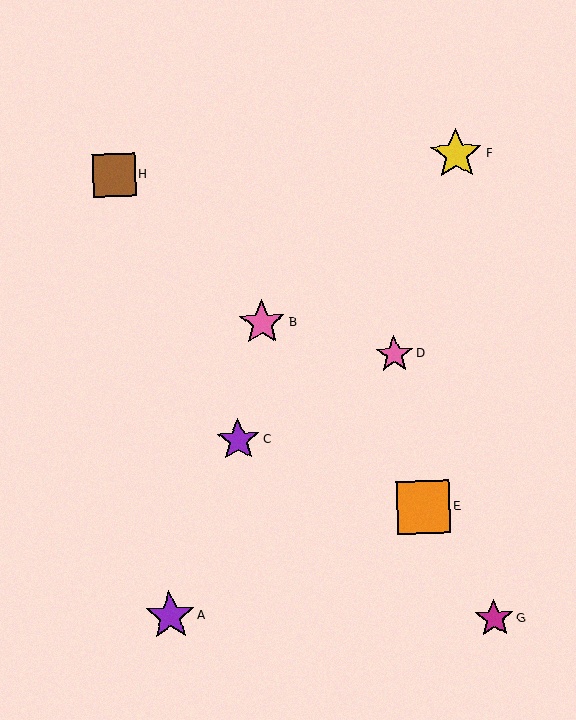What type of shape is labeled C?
Shape C is a purple star.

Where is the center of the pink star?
The center of the pink star is at (394, 354).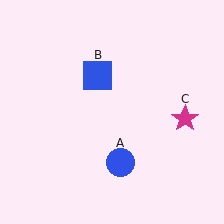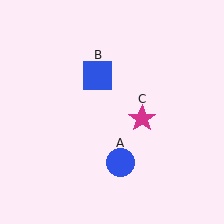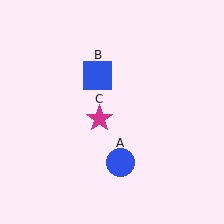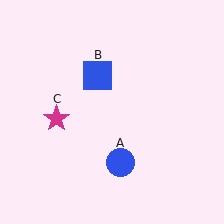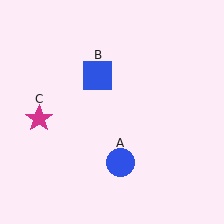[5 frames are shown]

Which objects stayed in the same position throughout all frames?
Blue circle (object A) and blue square (object B) remained stationary.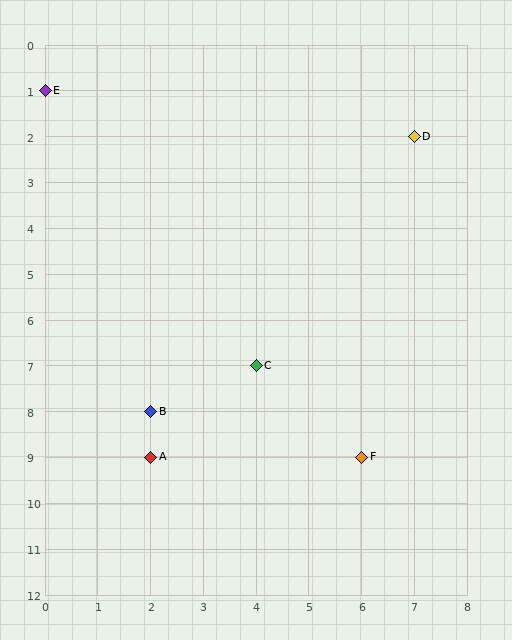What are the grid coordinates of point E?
Point E is at grid coordinates (0, 1).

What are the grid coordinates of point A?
Point A is at grid coordinates (2, 9).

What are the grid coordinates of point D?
Point D is at grid coordinates (7, 2).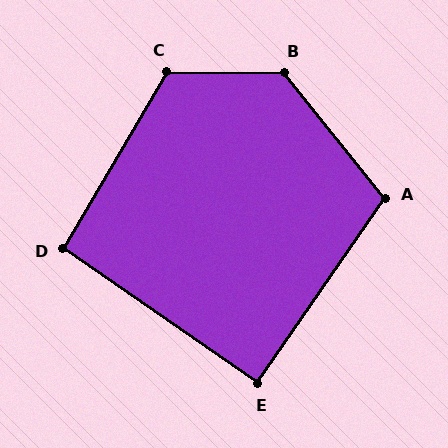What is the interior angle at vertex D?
Approximately 94 degrees (approximately right).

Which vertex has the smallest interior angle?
E, at approximately 90 degrees.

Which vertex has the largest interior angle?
B, at approximately 129 degrees.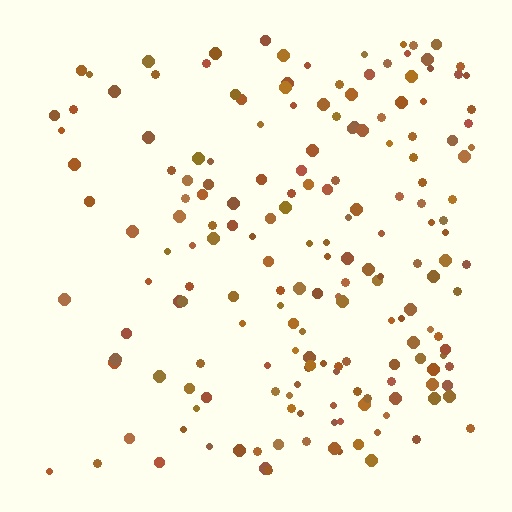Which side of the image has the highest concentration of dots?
The right.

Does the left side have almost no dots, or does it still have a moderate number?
Still a moderate number, just noticeably fewer than the right.